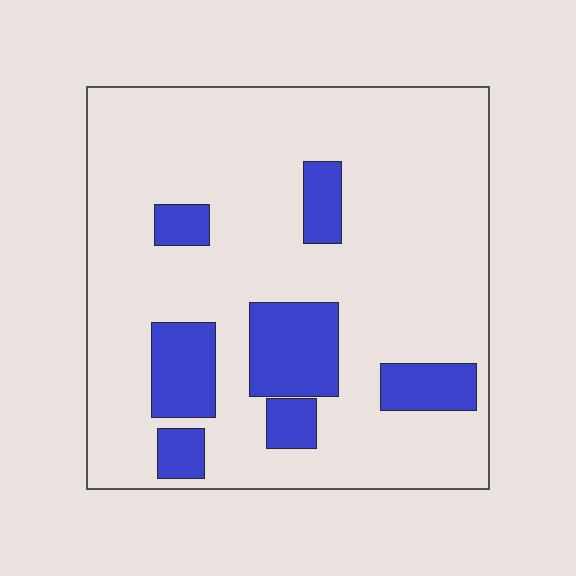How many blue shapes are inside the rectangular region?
7.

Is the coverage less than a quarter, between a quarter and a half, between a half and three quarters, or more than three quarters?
Less than a quarter.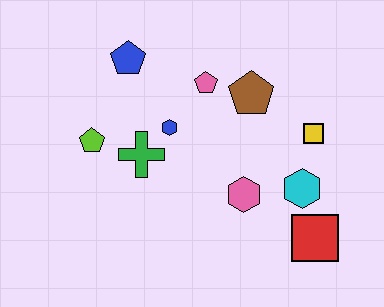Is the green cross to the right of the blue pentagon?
Yes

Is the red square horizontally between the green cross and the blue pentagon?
No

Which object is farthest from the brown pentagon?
The lime pentagon is farthest from the brown pentagon.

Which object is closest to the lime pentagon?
The green cross is closest to the lime pentagon.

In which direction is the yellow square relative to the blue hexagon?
The yellow square is to the right of the blue hexagon.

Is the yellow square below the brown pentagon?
Yes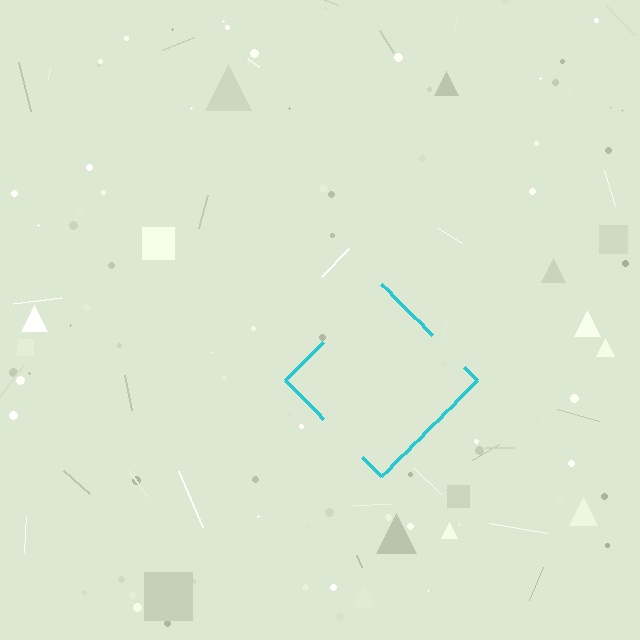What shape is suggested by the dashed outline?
The dashed outline suggests a diamond.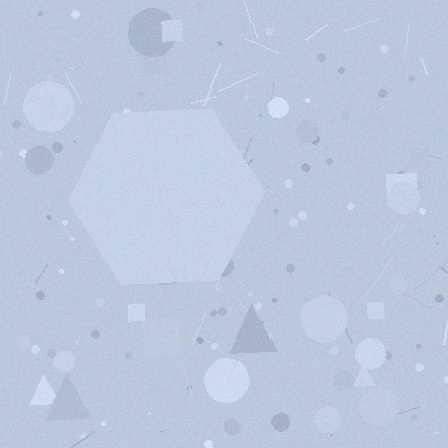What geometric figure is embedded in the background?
A hexagon is embedded in the background.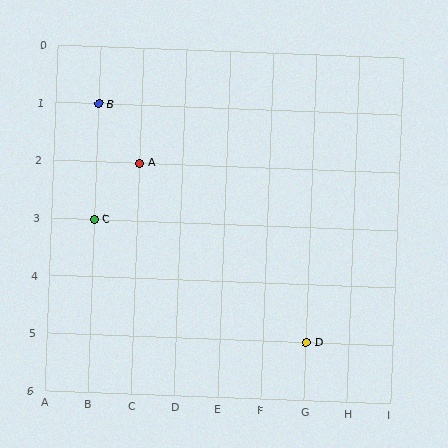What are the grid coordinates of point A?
Point A is at grid coordinates (C, 2).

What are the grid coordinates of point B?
Point B is at grid coordinates (B, 1).